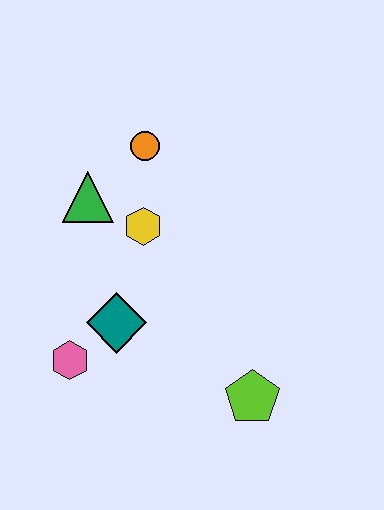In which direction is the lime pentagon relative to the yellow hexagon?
The lime pentagon is below the yellow hexagon.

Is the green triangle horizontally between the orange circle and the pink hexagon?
Yes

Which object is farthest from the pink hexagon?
The orange circle is farthest from the pink hexagon.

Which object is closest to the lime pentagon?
The teal diamond is closest to the lime pentagon.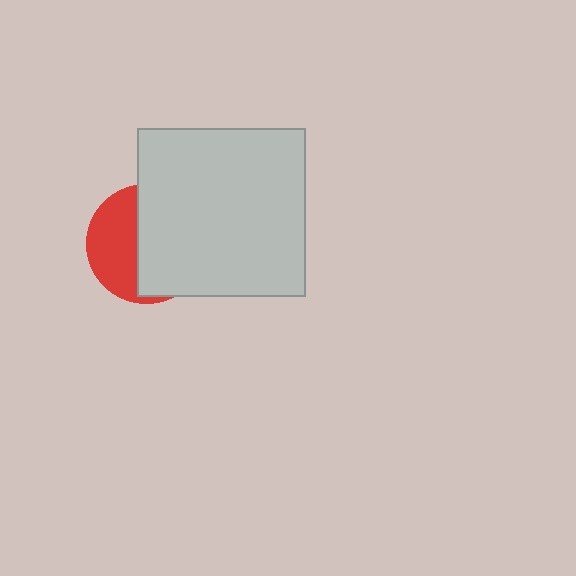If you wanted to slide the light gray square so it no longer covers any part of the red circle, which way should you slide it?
Slide it right — that is the most direct way to separate the two shapes.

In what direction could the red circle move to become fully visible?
The red circle could move left. That would shift it out from behind the light gray square entirely.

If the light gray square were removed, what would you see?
You would see the complete red circle.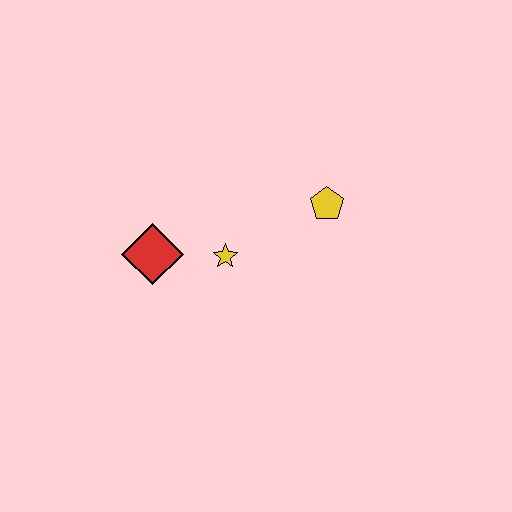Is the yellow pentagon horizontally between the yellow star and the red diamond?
No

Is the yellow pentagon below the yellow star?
No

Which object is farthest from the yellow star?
The yellow pentagon is farthest from the yellow star.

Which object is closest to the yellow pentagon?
The yellow star is closest to the yellow pentagon.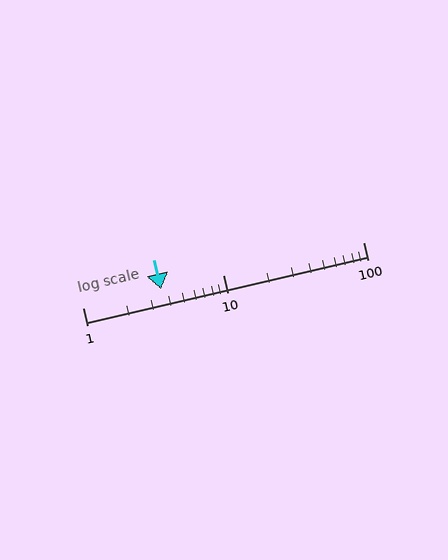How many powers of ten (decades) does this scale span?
The scale spans 2 decades, from 1 to 100.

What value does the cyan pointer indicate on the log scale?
The pointer indicates approximately 3.6.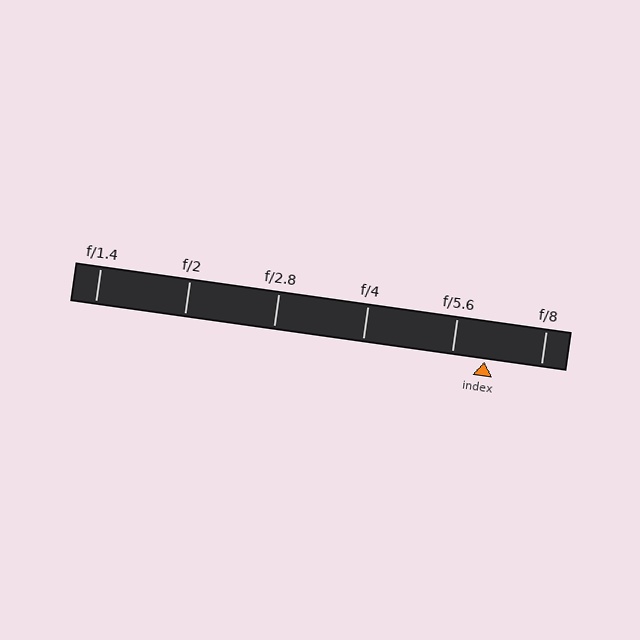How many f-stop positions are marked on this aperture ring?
There are 6 f-stop positions marked.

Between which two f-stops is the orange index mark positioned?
The index mark is between f/5.6 and f/8.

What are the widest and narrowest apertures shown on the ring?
The widest aperture shown is f/1.4 and the narrowest is f/8.